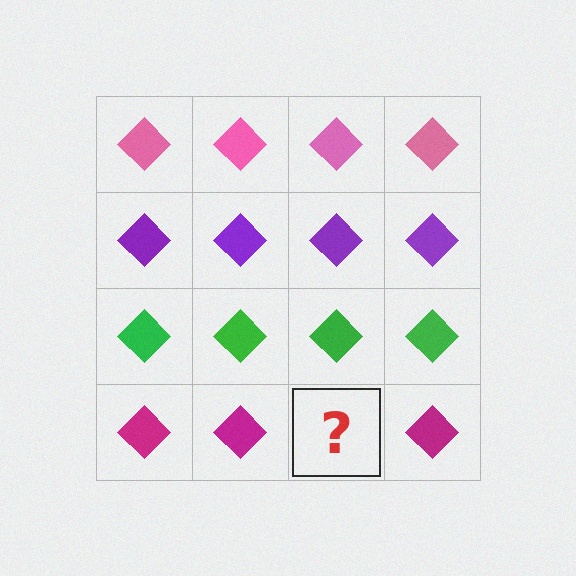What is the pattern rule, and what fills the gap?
The rule is that each row has a consistent color. The gap should be filled with a magenta diamond.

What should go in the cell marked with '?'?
The missing cell should contain a magenta diamond.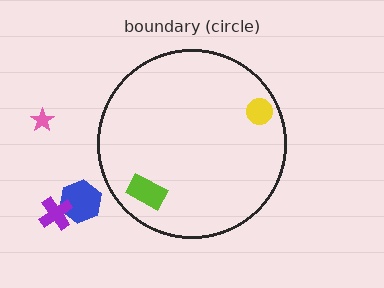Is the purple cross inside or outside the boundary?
Outside.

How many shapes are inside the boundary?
2 inside, 3 outside.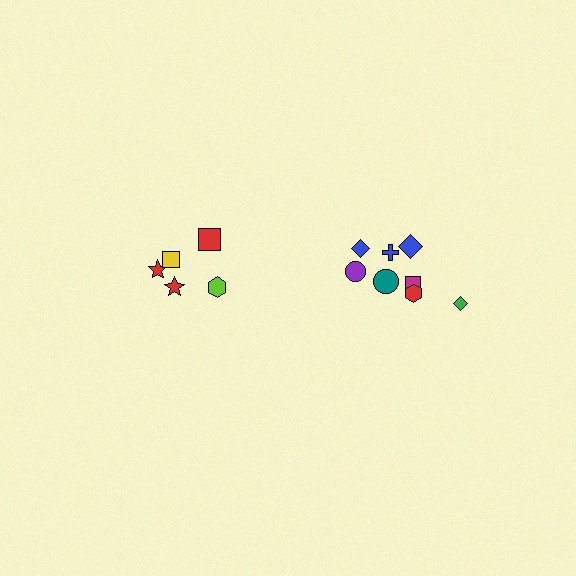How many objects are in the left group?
There are 5 objects.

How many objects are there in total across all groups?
There are 13 objects.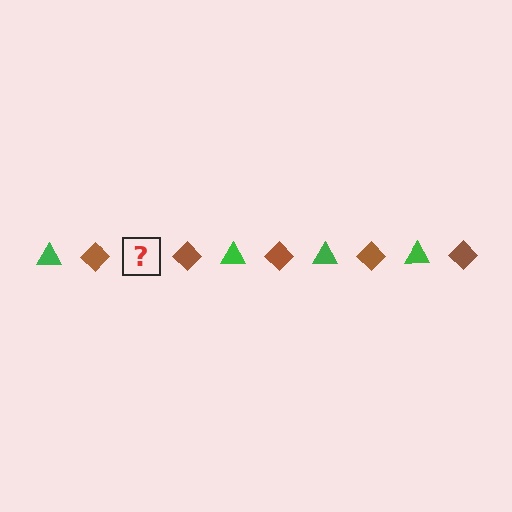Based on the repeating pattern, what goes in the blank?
The blank should be a green triangle.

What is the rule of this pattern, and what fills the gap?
The rule is that the pattern alternates between green triangle and brown diamond. The gap should be filled with a green triangle.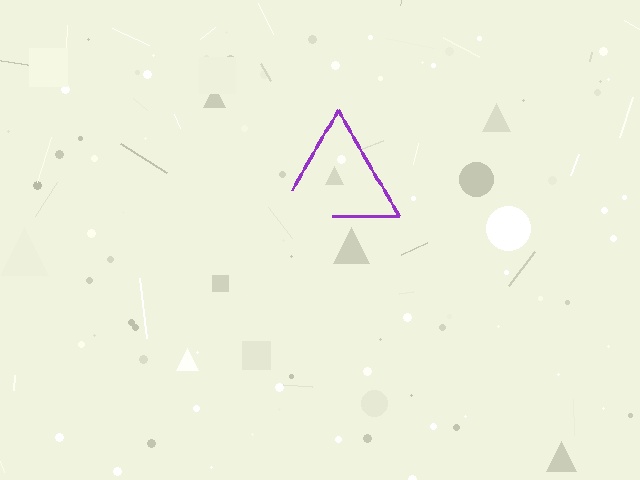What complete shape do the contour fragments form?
The contour fragments form a triangle.